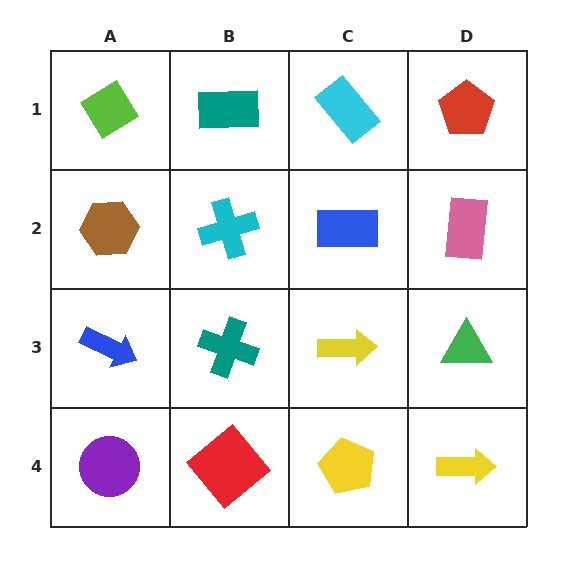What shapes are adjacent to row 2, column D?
A red pentagon (row 1, column D), a green triangle (row 3, column D), a blue rectangle (row 2, column C).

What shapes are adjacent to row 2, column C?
A cyan rectangle (row 1, column C), a yellow arrow (row 3, column C), a cyan cross (row 2, column B), a pink rectangle (row 2, column D).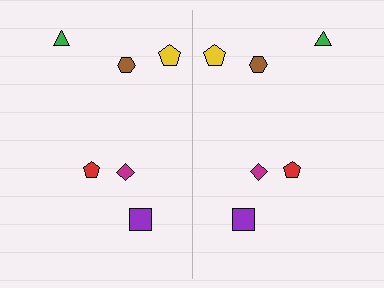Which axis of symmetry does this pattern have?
The pattern has a vertical axis of symmetry running through the center of the image.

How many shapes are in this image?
There are 12 shapes in this image.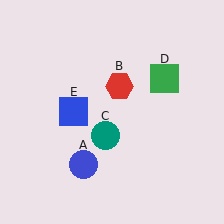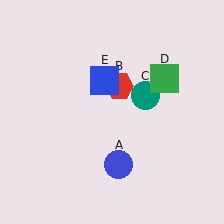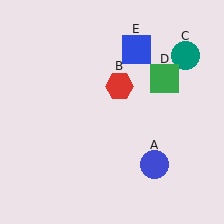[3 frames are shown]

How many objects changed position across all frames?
3 objects changed position: blue circle (object A), teal circle (object C), blue square (object E).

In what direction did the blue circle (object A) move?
The blue circle (object A) moved right.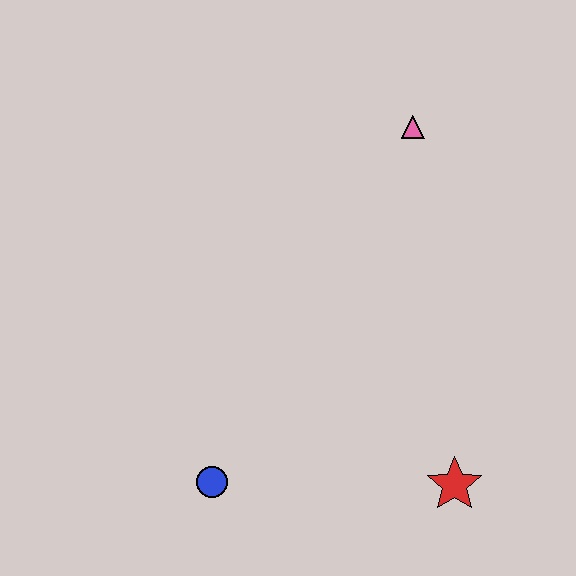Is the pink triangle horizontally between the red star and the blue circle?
Yes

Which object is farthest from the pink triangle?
The blue circle is farthest from the pink triangle.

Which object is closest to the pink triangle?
The red star is closest to the pink triangle.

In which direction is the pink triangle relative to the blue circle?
The pink triangle is above the blue circle.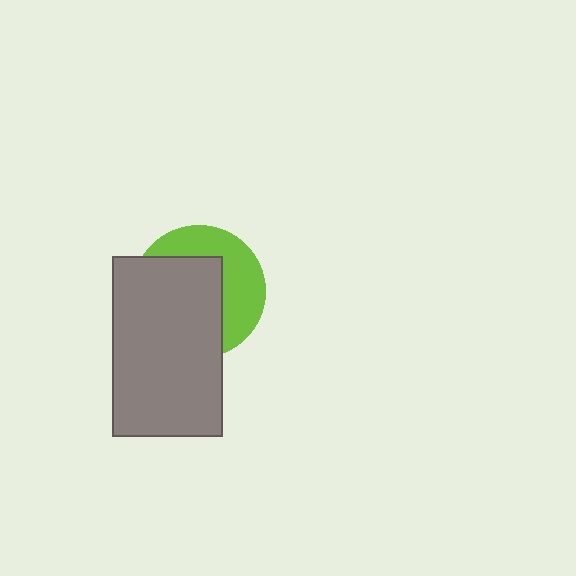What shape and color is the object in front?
The object in front is a gray rectangle.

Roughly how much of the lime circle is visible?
A small part of it is visible (roughly 41%).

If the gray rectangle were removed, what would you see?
You would see the complete lime circle.